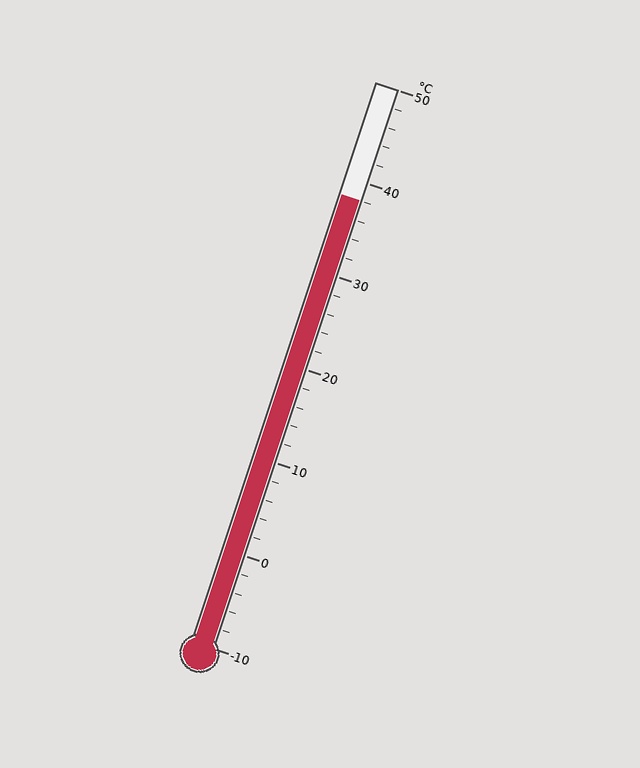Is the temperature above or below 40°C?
The temperature is below 40°C.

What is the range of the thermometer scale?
The thermometer scale ranges from -10°C to 50°C.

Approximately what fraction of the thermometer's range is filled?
The thermometer is filled to approximately 80% of its range.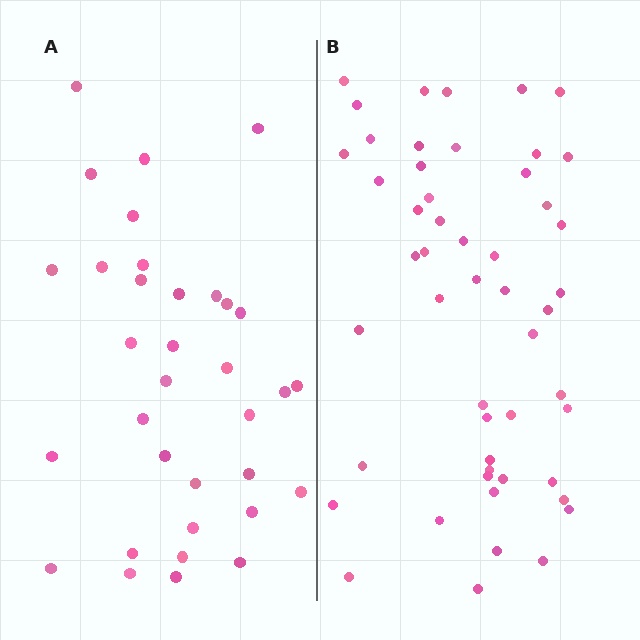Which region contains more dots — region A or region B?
Region B (the right region) has more dots.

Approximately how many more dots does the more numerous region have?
Region B has approximately 15 more dots than region A.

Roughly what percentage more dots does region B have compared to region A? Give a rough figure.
About 50% more.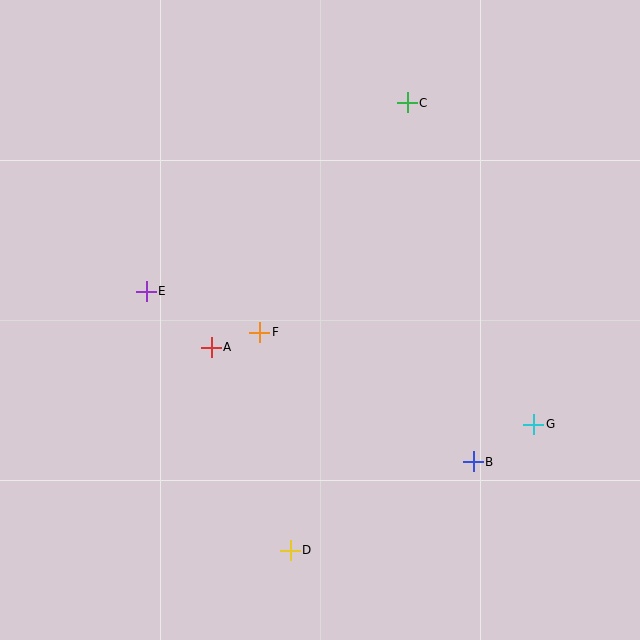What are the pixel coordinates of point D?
Point D is at (290, 550).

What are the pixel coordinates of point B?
Point B is at (473, 462).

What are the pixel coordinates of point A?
Point A is at (211, 347).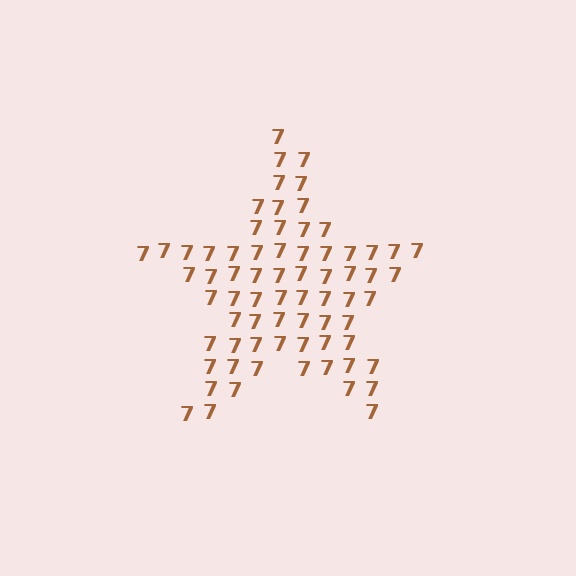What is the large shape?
The large shape is a star.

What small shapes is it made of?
It is made of small digit 7's.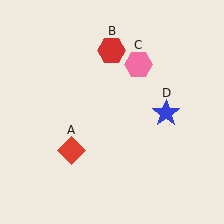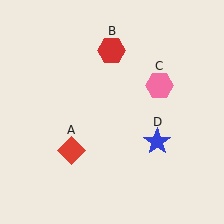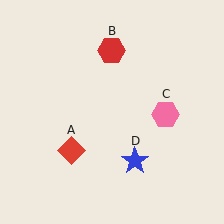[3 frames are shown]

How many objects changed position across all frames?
2 objects changed position: pink hexagon (object C), blue star (object D).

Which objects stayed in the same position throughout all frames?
Red diamond (object A) and red hexagon (object B) remained stationary.